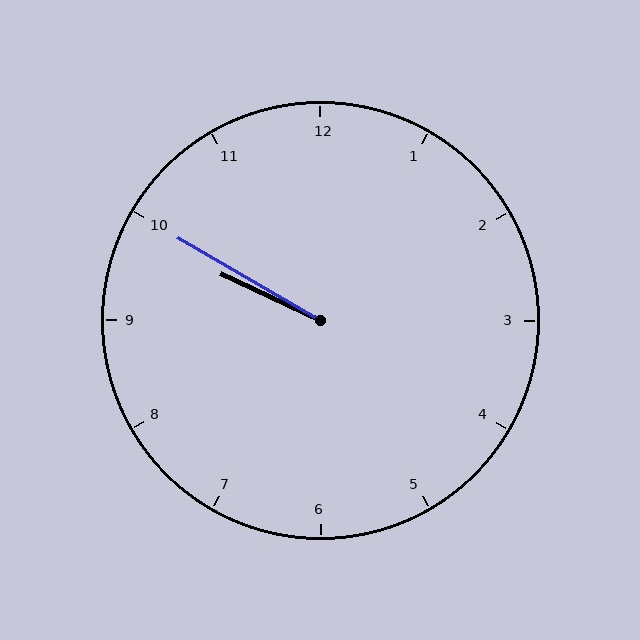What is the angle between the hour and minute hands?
Approximately 5 degrees.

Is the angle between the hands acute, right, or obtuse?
It is acute.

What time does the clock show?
9:50.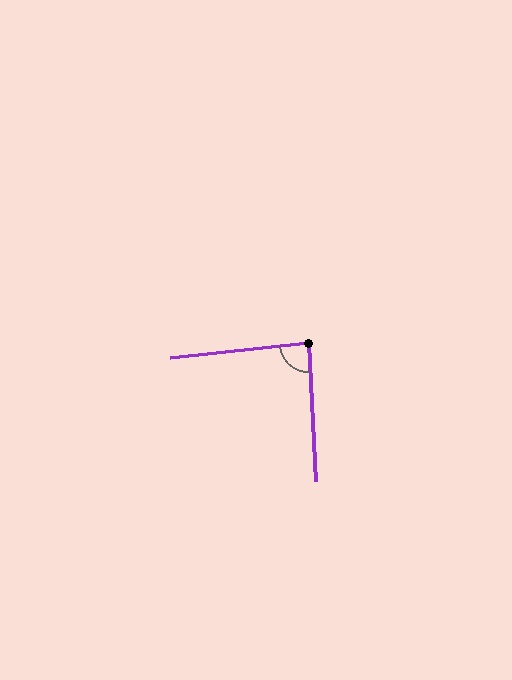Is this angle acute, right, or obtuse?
It is approximately a right angle.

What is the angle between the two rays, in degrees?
Approximately 86 degrees.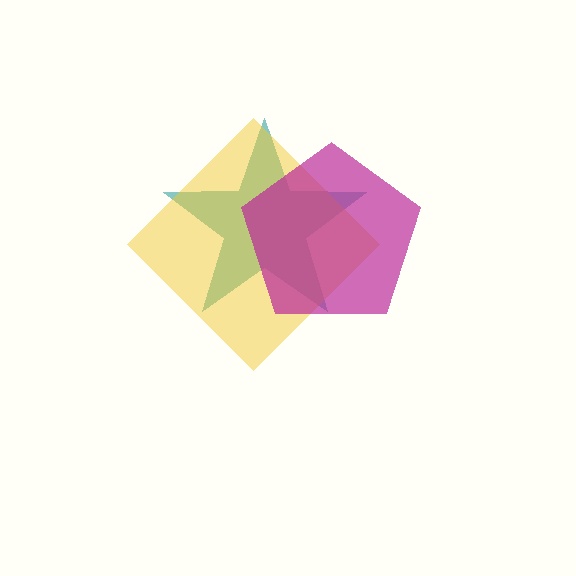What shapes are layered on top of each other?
The layered shapes are: a teal star, a yellow diamond, a magenta pentagon.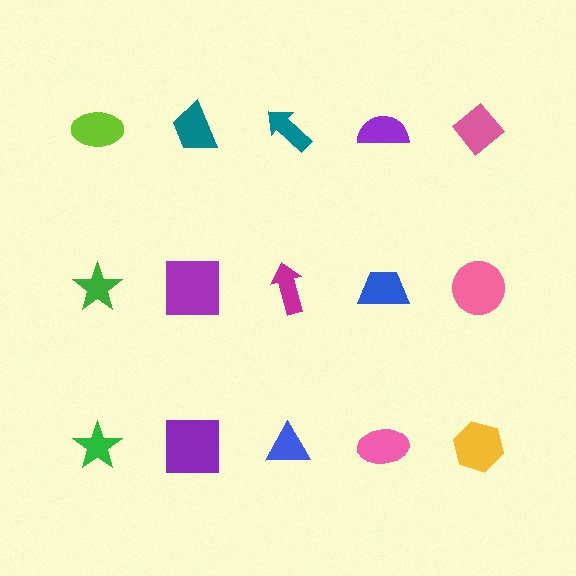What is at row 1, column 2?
A teal trapezoid.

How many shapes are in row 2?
5 shapes.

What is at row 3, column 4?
A pink ellipse.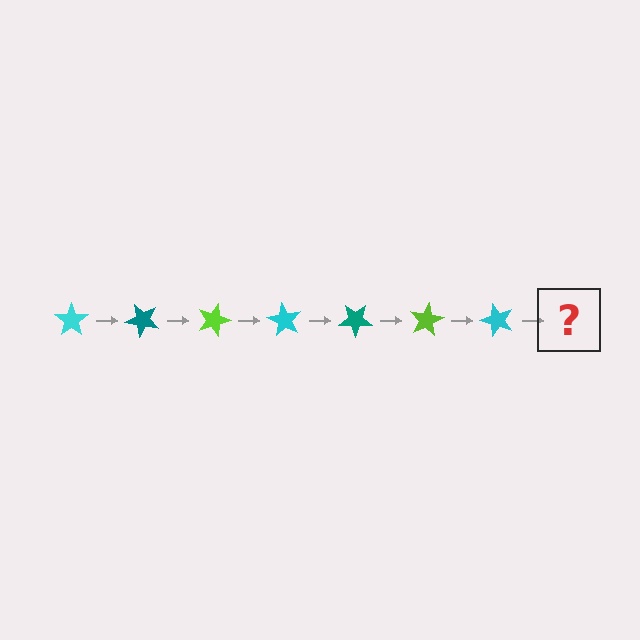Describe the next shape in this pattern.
It should be a teal star, rotated 315 degrees from the start.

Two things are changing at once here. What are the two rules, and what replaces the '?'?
The two rules are that it rotates 45 degrees each step and the color cycles through cyan, teal, and lime. The '?' should be a teal star, rotated 315 degrees from the start.